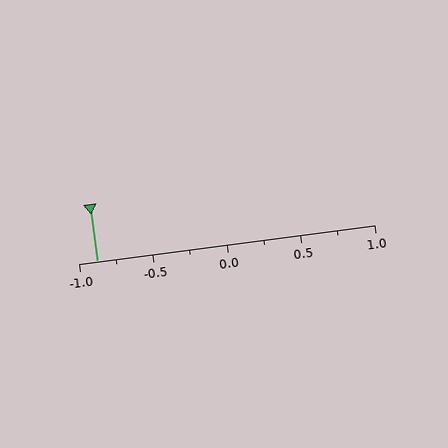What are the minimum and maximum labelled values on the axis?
The axis runs from -1.0 to 1.0.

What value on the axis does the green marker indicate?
The marker indicates approximately -0.88.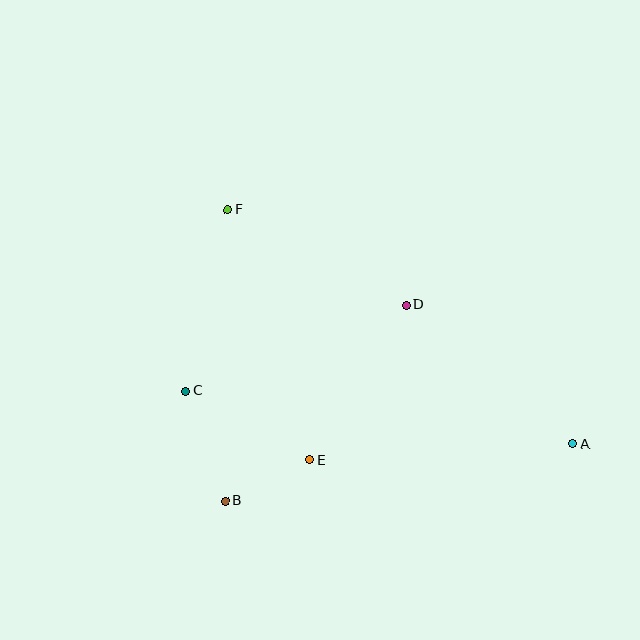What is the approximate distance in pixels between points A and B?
The distance between A and B is approximately 353 pixels.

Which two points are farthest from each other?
Points A and F are farthest from each other.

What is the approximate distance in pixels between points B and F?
The distance between B and F is approximately 291 pixels.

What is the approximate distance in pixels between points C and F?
The distance between C and F is approximately 186 pixels.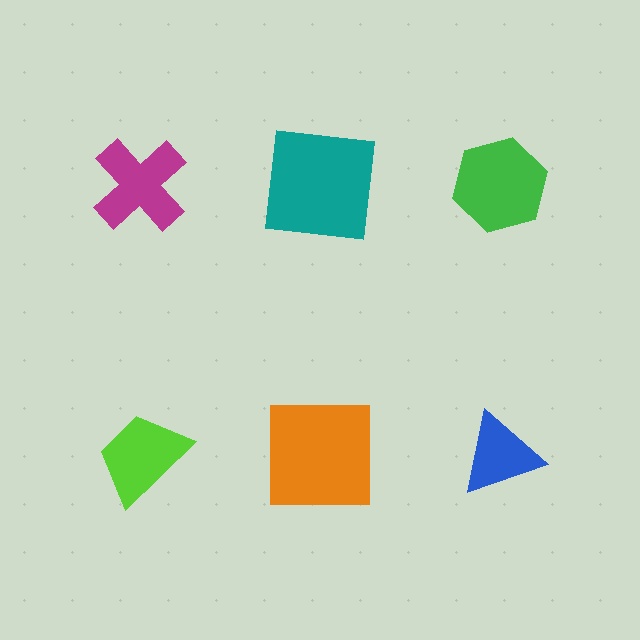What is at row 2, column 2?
An orange square.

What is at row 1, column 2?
A teal square.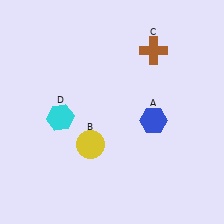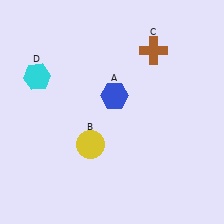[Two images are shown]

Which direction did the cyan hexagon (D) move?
The cyan hexagon (D) moved up.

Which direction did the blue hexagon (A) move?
The blue hexagon (A) moved left.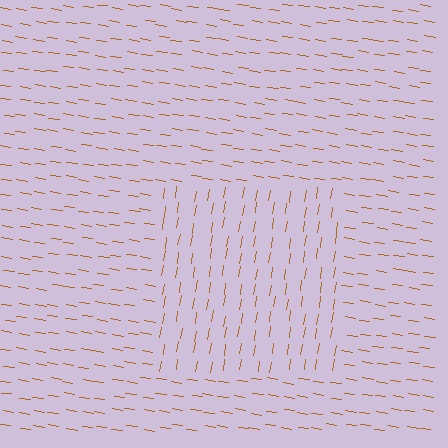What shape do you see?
I see a rectangle.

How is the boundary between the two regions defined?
The boundary is defined purely by a change in line orientation (approximately 90 degrees difference). All lines are the same color and thickness.